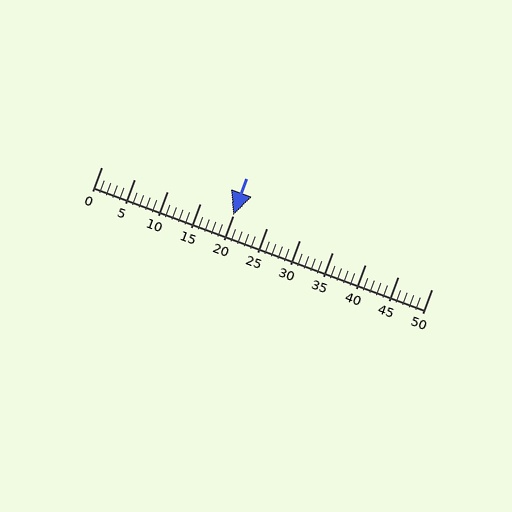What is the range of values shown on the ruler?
The ruler shows values from 0 to 50.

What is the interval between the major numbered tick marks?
The major tick marks are spaced 5 units apart.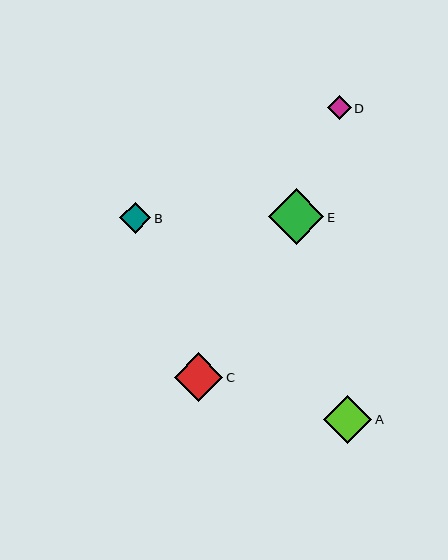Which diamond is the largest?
Diamond E is the largest with a size of approximately 55 pixels.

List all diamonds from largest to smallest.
From largest to smallest: E, A, C, B, D.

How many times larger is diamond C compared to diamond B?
Diamond C is approximately 1.6 times the size of diamond B.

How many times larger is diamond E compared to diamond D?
Diamond E is approximately 2.4 times the size of diamond D.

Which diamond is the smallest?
Diamond D is the smallest with a size of approximately 24 pixels.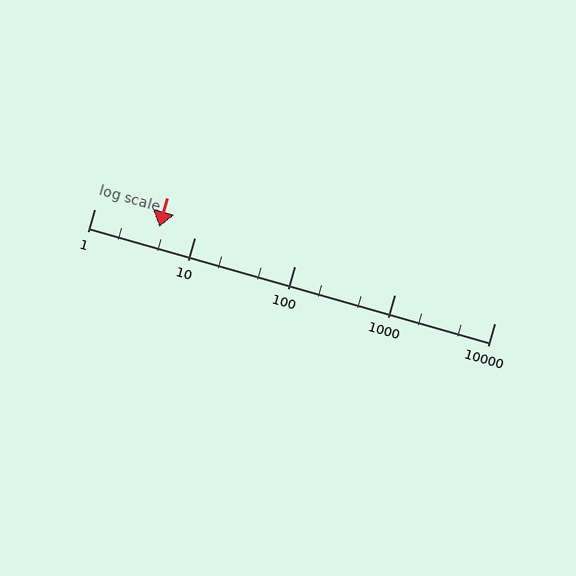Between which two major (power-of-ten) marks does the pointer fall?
The pointer is between 1 and 10.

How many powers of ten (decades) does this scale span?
The scale spans 4 decades, from 1 to 10000.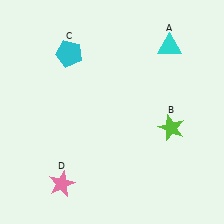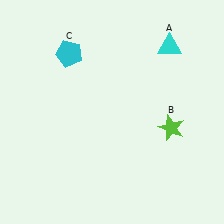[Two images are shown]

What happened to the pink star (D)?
The pink star (D) was removed in Image 2. It was in the bottom-left area of Image 1.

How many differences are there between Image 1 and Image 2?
There is 1 difference between the two images.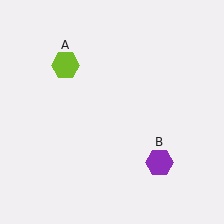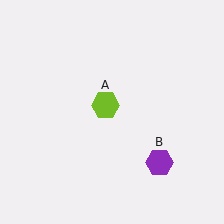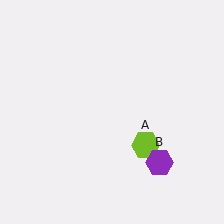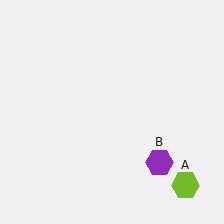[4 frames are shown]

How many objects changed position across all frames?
1 object changed position: lime hexagon (object A).